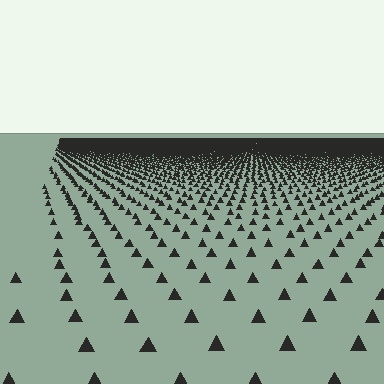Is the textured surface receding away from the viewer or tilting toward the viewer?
The surface is receding away from the viewer. Texture elements get smaller and denser toward the top.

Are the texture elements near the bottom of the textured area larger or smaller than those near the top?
Larger. Near the bottom, elements are closer to the viewer and appear at a bigger on-screen size.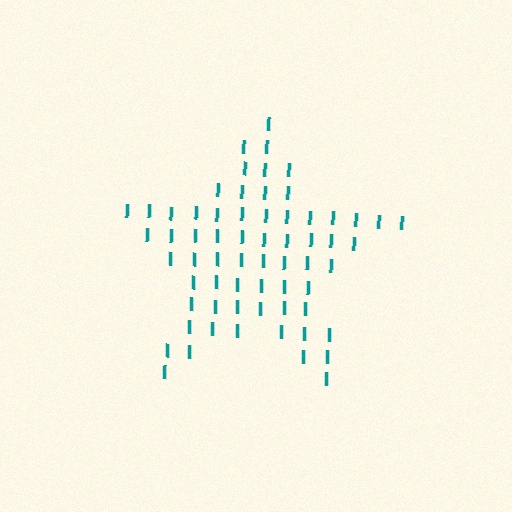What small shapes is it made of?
It is made of small letter I's.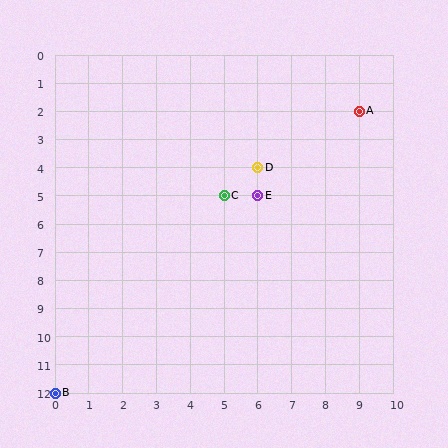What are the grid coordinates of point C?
Point C is at grid coordinates (5, 5).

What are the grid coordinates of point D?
Point D is at grid coordinates (6, 4).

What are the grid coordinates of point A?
Point A is at grid coordinates (9, 2).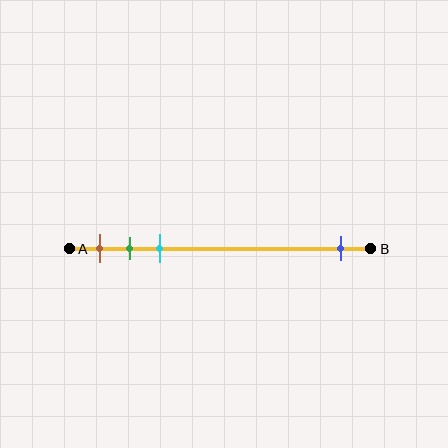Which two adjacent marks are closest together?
The green and cyan marks are the closest adjacent pair.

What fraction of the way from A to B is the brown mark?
The brown mark is approximately 10% (0.1) of the way from A to B.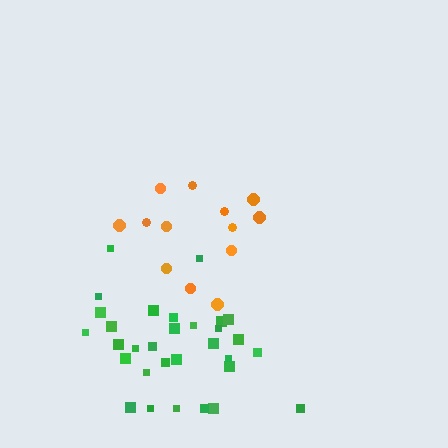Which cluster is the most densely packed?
Green.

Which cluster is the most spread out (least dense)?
Orange.